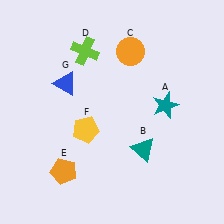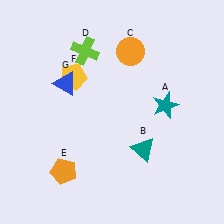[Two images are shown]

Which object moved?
The yellow pentagon (F) moved up.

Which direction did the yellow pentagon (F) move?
The yellow pentagon (F) moved up.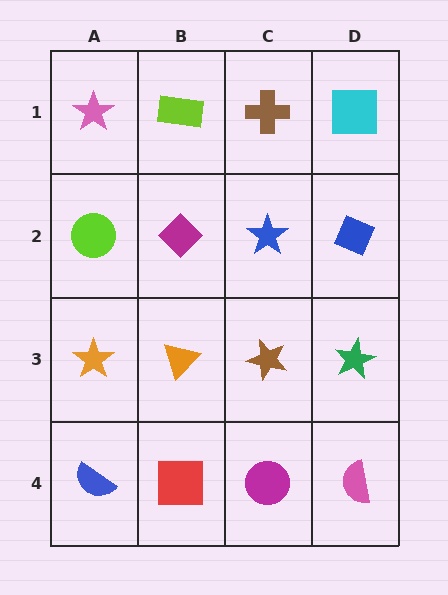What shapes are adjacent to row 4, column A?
An orange star (row 3, column A), a red square (row 4, column B).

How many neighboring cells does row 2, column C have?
4.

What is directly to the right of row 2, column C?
A blue diamond.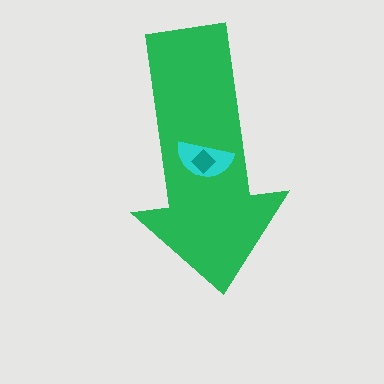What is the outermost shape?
The green arrow.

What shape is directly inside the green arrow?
The cyan semicircle.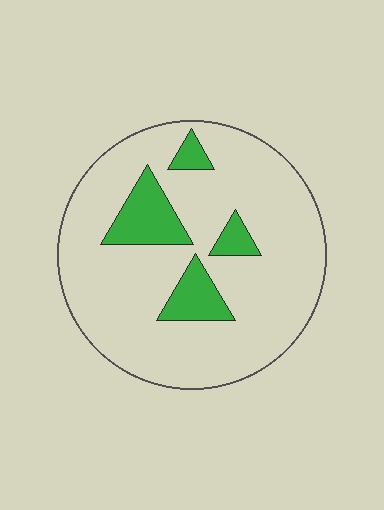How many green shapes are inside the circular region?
4.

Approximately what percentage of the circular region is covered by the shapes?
Approximately 15%.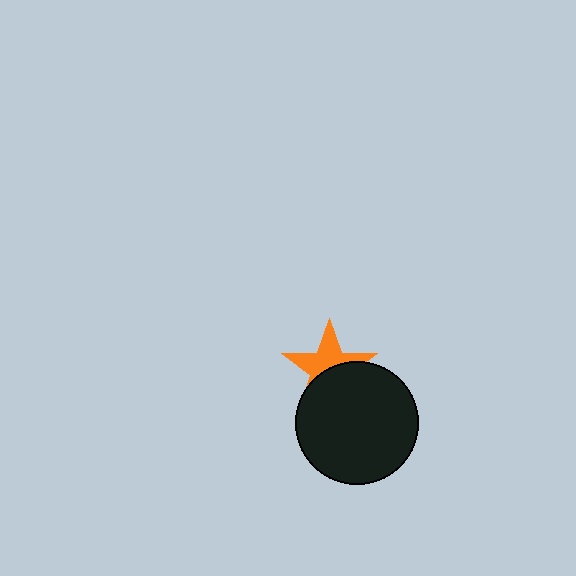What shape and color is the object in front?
The object in front is a black circle.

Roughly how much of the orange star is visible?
About half of it is visible (roughly 52%).